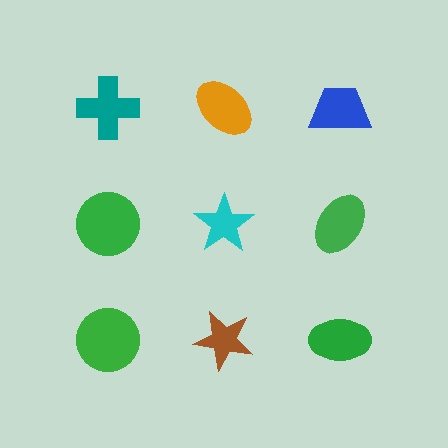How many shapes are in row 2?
3 shapes.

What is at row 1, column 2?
An orange ellipse.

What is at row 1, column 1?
A teal cross.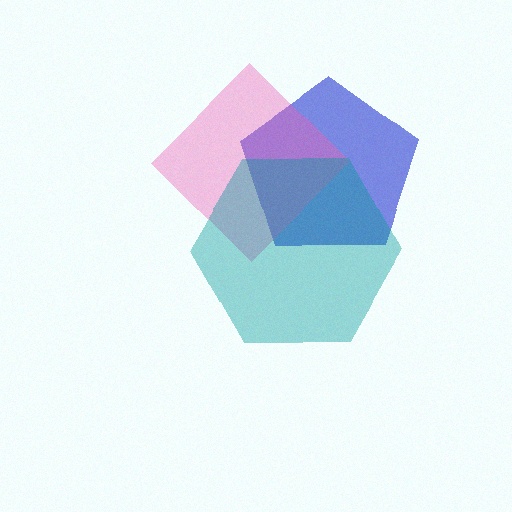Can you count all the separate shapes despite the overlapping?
Yes, there are 3 separate shapes.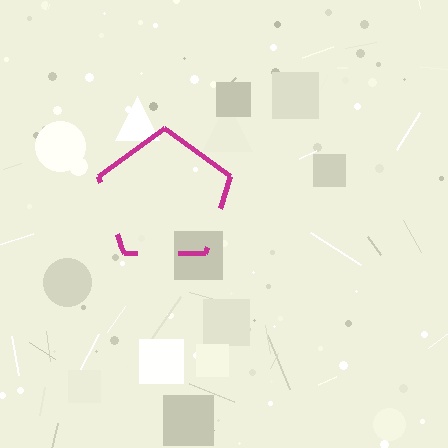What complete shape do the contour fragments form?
The contour fragments form a pentagon.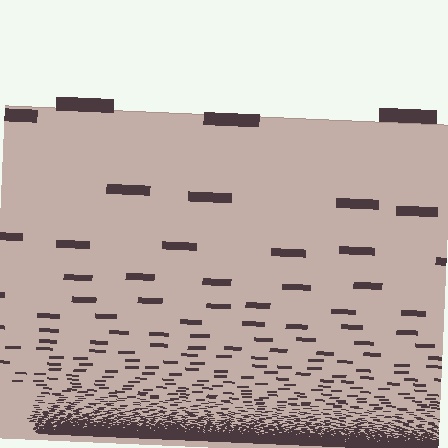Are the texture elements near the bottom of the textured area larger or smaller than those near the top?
Smaller. The gradient is inverted — elements near the bottom are smaller and denser.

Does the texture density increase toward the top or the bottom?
Density increases toward the bottom.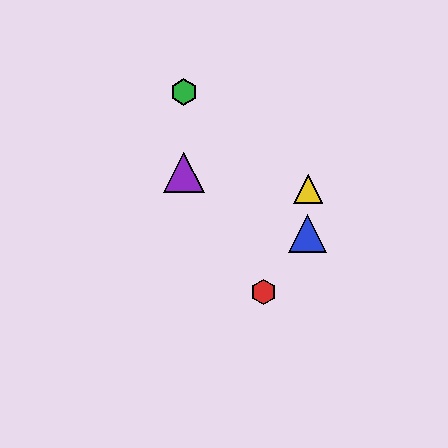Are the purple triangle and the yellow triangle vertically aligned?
No, the purple triangle is at x≈184 and the yellow triangle is at x≈308.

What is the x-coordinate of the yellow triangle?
The yellow triangle is at x≈308.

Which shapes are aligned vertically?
The green hexagon, the purple triangle are aligned vertically.